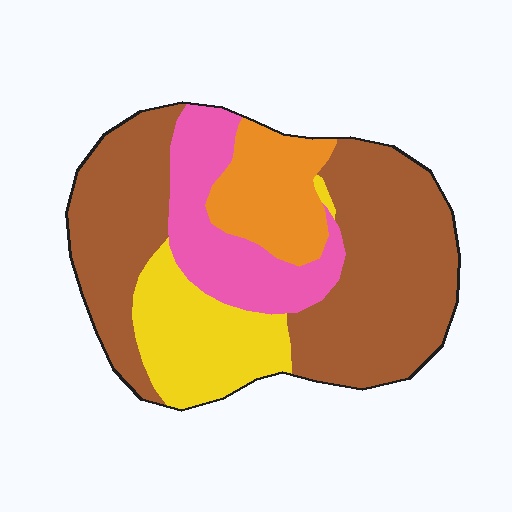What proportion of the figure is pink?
Pink covers about 20% of the figure.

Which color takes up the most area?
Brown, at roughly 50%.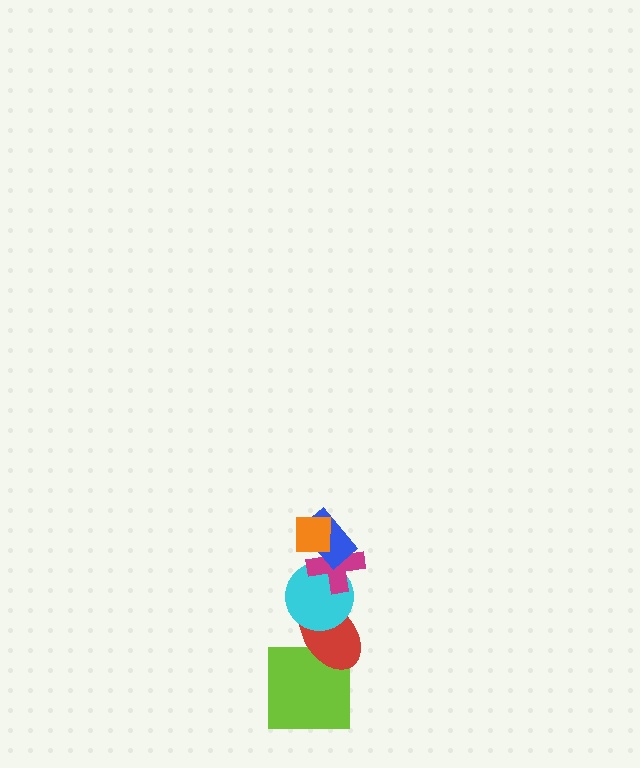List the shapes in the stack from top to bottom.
From top to bottom: the orange square, the blue rectangle, the magenta cross, the cyan circle, the red ellipse, the lime square.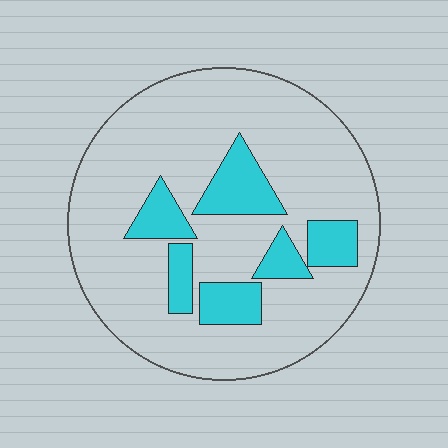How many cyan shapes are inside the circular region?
6.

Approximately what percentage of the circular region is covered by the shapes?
Approximately 20%.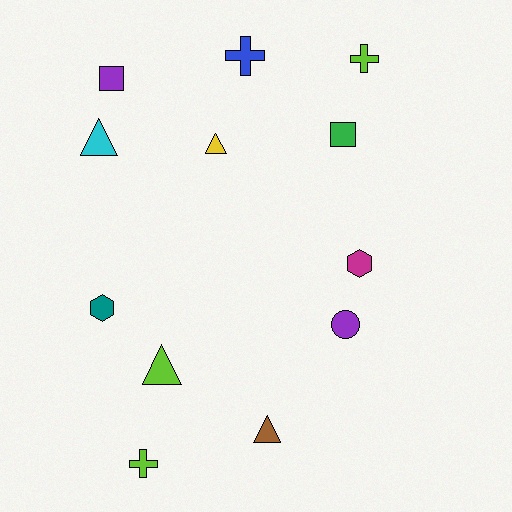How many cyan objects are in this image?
There is 1 cyan object.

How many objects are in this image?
There are 12 objects.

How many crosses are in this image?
There are 3 crosses.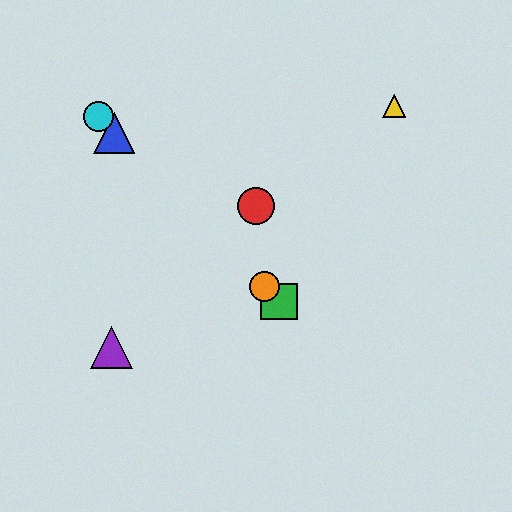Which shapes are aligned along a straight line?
The blue triangle, the green square, the orange circle, the cyan circle are aligned along a straight line.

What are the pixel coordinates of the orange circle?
The orange circle is at (264, 287).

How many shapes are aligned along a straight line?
4 shapes (the blue triangle, the green square, the orange circle, the cyan circle) are aligned along a straight line.